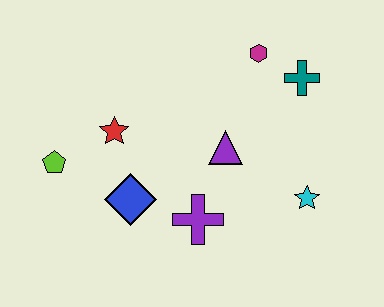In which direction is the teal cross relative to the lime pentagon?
The teal cross is to the right of the lime pentagon.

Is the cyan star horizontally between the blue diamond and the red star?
No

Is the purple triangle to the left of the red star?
No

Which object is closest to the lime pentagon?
The red star is closest to the lime pentagon.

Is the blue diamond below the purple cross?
No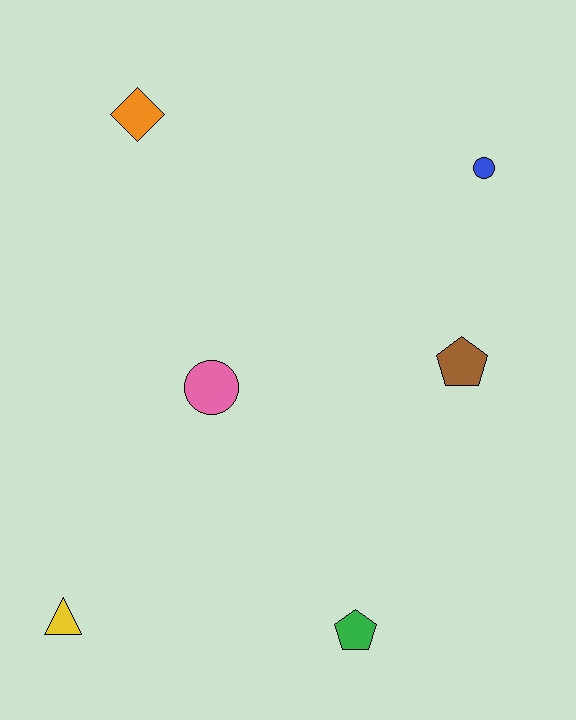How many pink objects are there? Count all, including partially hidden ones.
There is 1 pink object.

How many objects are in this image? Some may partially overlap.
There are 6 objects.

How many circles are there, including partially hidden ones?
There are 2 circles.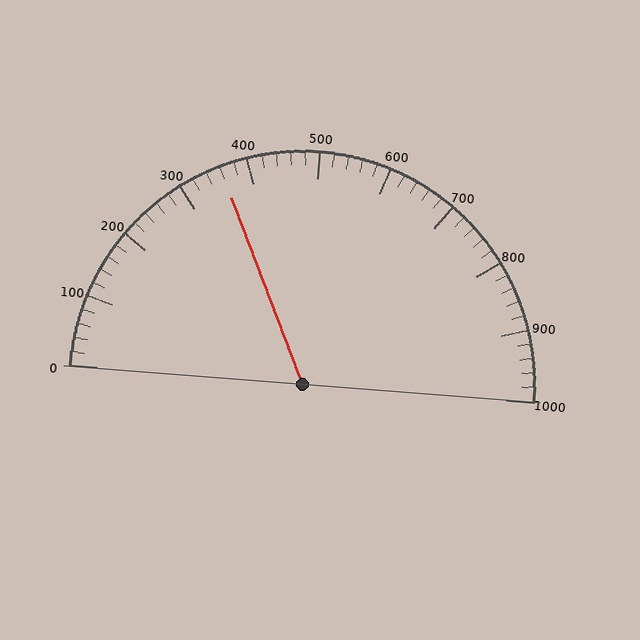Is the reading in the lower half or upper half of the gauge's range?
The reading is in the lower half of the range (0 to 1000).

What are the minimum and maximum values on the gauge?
The gauge ranges from 0 to 1000.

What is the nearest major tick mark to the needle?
The nearest major tick mark is 400.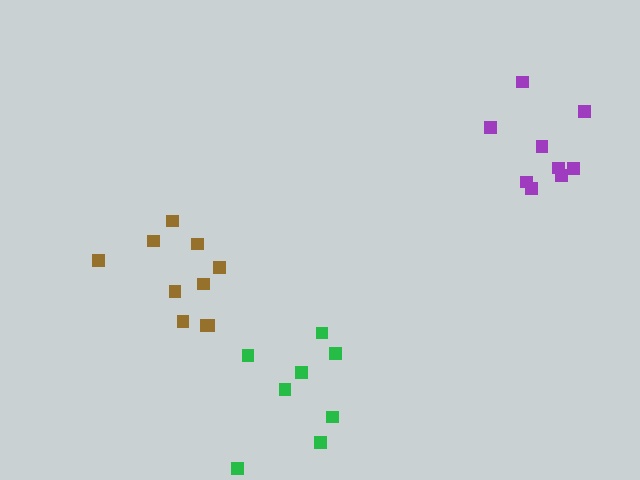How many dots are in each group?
Group 1: 9 dots, Group 2: 10 dots, Group 3: 8 dots (27 total).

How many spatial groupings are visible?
There are 3 spatial groupings.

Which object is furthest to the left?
The brown cluster is leftmost.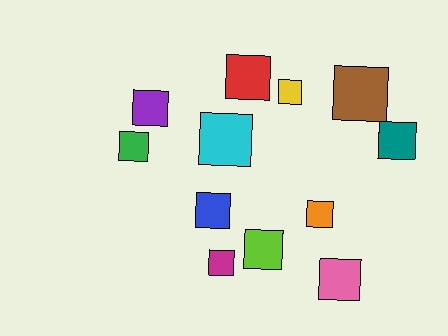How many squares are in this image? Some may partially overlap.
There are 12 squares.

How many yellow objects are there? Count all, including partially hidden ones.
There is 1 yellow object.